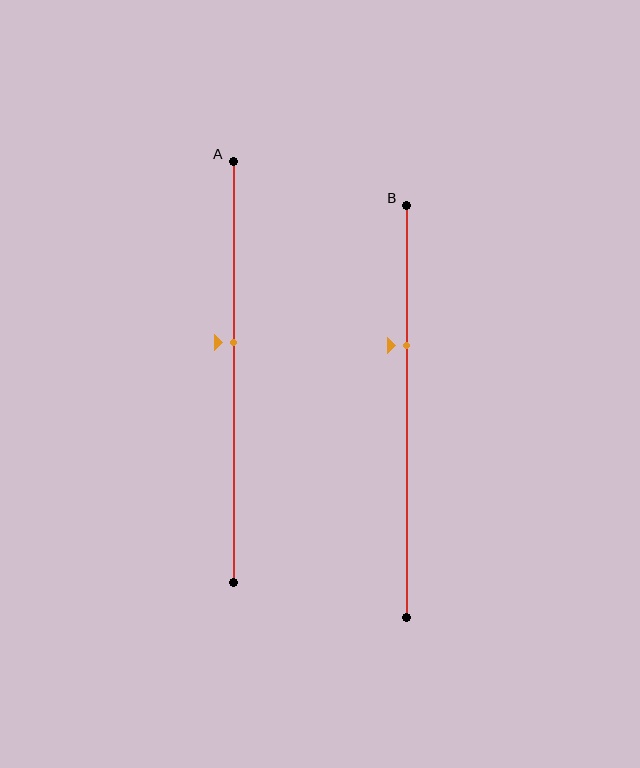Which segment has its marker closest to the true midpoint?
Segment A has its marker closest to the true midpoint.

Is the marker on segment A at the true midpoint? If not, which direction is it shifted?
No, the marker on segment A is shifted upward by about 7% of the segment length.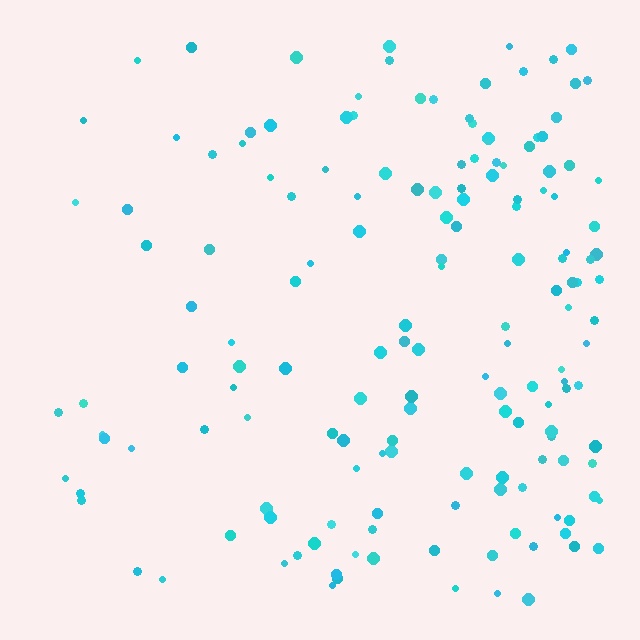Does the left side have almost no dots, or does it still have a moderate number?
Still a moderate number, just noticeably fewer than the right.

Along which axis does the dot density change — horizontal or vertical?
Horizontal.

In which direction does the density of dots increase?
From left to right, with the right side densest.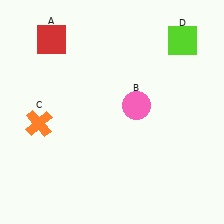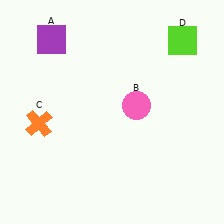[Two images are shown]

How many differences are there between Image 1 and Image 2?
There is 1 difference between the two images.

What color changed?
The square (A) changed from red in Image 1 to purple in Image 2.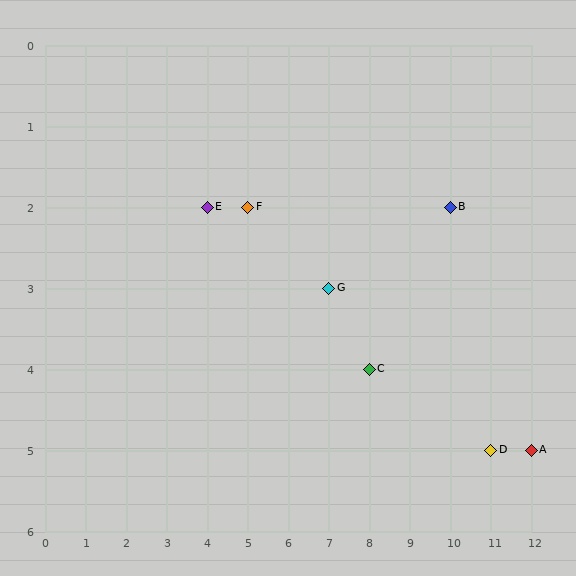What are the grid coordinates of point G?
Point G is at grid coordinates (7, 3).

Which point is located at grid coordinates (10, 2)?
Point B is at (10, 2).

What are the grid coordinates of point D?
Point D is at grid coordinates (11, 5).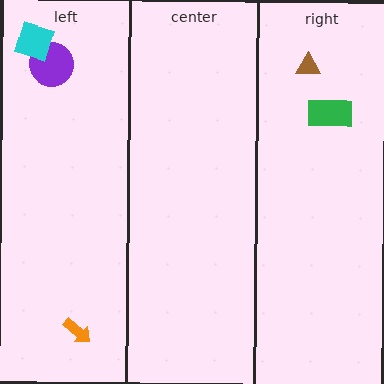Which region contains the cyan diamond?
The left region.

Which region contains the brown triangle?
The right region.